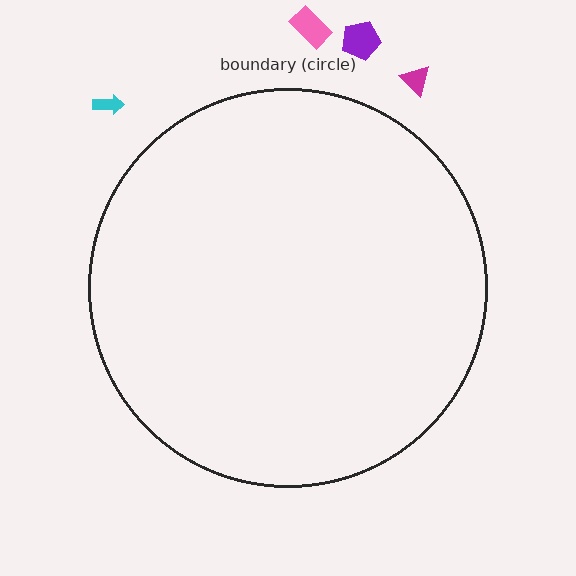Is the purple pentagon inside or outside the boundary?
Outside.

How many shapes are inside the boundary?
0 inside, 4 outside.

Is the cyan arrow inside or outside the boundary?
Outside.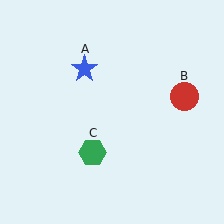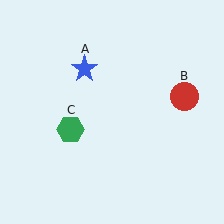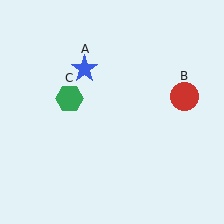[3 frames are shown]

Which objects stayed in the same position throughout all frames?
Blue star (object A) and red circle (object B) remained stationary.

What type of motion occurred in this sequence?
The green hexagon (object C) rotated clockwise around the center of the scene.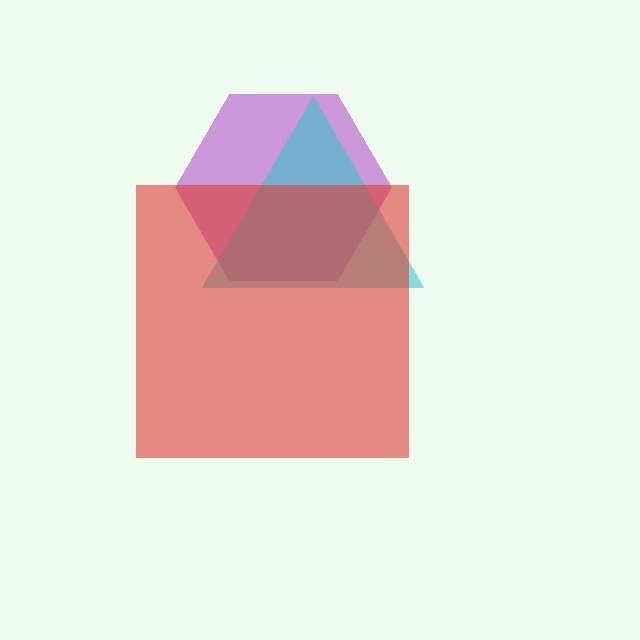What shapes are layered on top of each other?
The layered shapes are: a purple hexagon, a cyan triangle, a red square.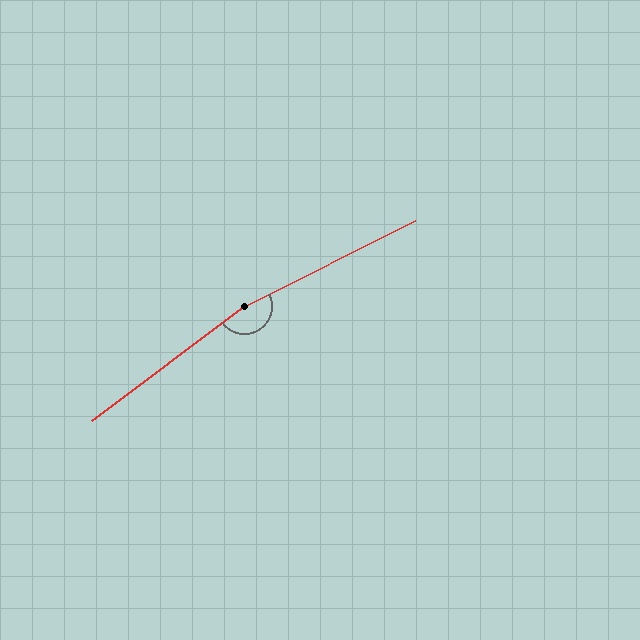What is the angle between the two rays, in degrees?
Approximately 170 degrees.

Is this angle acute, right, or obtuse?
It is obtuse.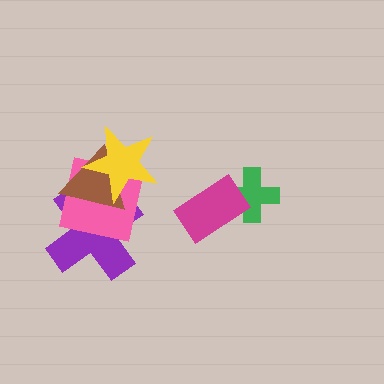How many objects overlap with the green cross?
1 object overlaps with the green cross.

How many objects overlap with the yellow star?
3 objects overlap with the yellow star.